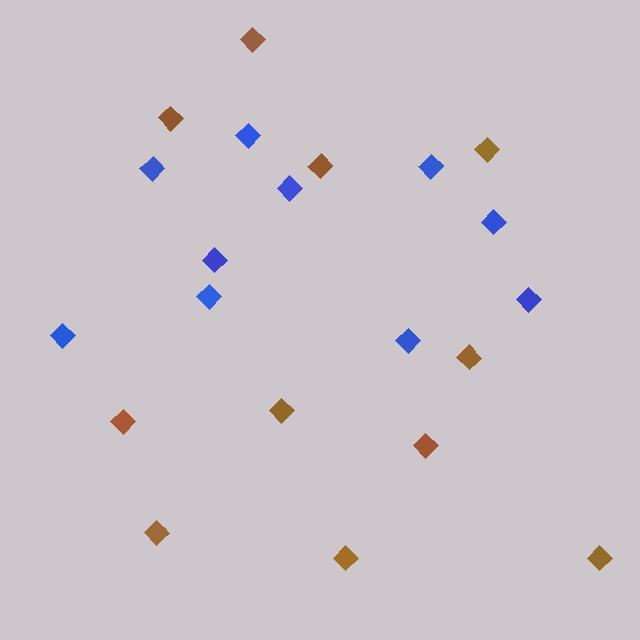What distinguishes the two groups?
There are 2 groups: one group of brown diamonds (11) and one group of blue diamonds (10).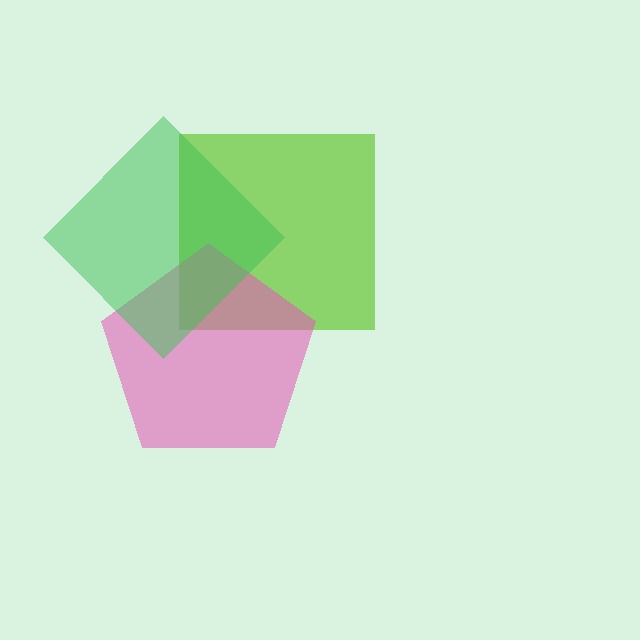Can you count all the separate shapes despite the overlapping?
Yes, there are 3 separate shapes.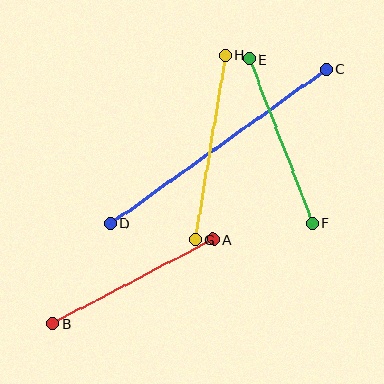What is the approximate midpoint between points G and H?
The midpoint is at approximately (210, 147) pixels.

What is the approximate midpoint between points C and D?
The midpoint is at approximately (218, 146) pixels.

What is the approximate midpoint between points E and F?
The midpoint is at approximately (281, 141) pixels.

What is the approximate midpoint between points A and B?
The midpoint is at approximately (133, 281) pixels.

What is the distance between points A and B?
The distance is approximately 181 pixels.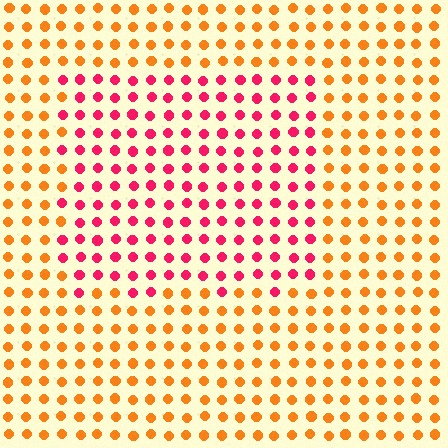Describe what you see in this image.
The image is filled with small orange elements in a uniform arrangement. A rectangle-shaped region is visible where the elements are tinted to a slightly different hue, forming a subtle color boundary.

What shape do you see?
I see a rectangle.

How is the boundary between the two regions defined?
The boundary is defined purely by a slight shift in hue (about 49 degrees). Spacing, size, and orientation are identical on both sides.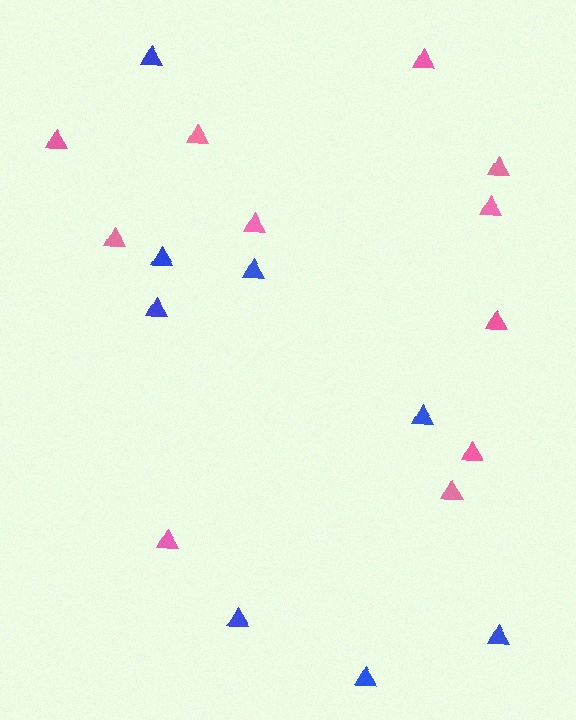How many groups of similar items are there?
There are 2 groups: one group of pink triangles (11) and one group of blue triangles (8).